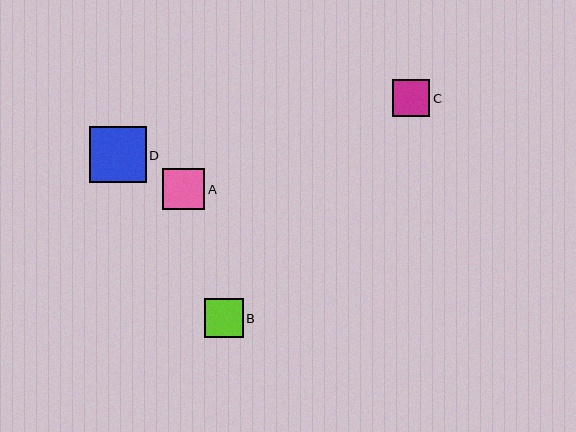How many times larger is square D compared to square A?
Square D is approximately 1.4 times the size of square A.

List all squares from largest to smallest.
From largest to smallest: D, A, B, C.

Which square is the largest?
Square D is the largest with a size of approximately 56 pixels.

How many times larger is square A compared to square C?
Square A is approximately 1.1 times the size of square C.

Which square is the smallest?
Square C is the smallest with a size of approximately 37 pixels.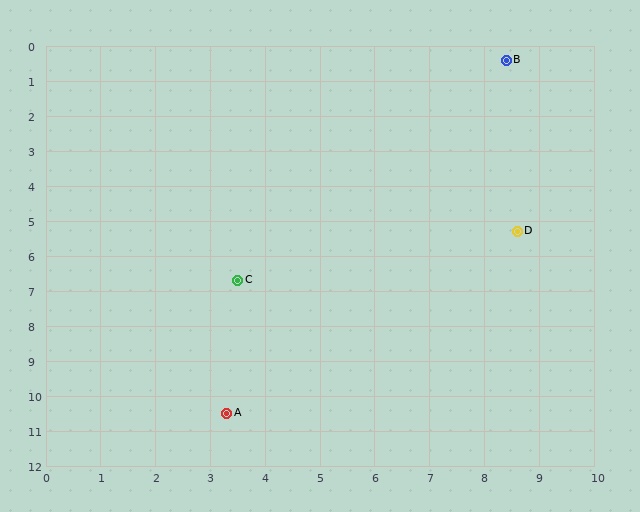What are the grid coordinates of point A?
Point A is at approximately (3.3, 10.5).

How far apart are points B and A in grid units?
Points B and A are about 11.3 grid units apart.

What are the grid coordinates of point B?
Point B is at approximately (8.4, 0.4).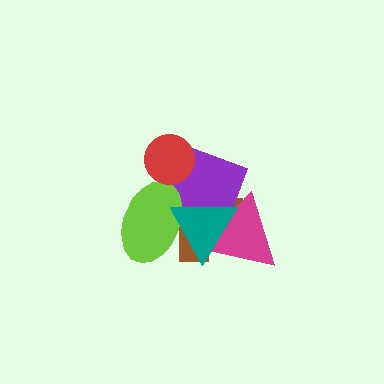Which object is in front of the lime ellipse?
The teal triangle is in front of the lime ellipse.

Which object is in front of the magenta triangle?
The teal triangle is in front of the magenta triangle.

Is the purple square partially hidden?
Yes, it is partially covered by another shape.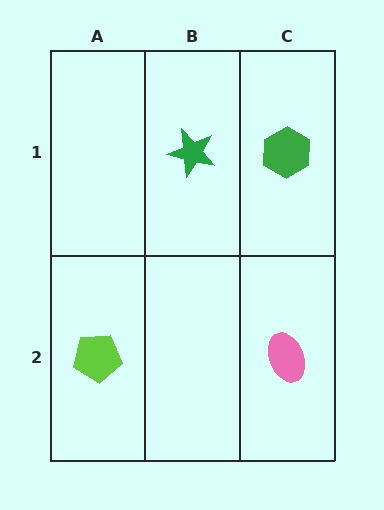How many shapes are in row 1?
2 shapes.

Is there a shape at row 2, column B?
No, that cell is empty.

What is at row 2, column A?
A lime pentagon.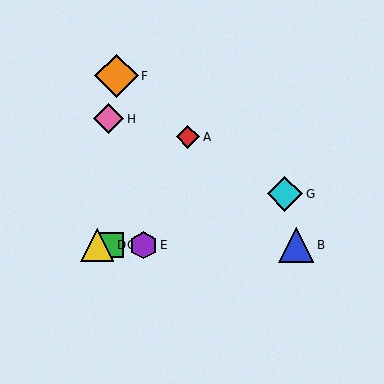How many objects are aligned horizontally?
4 objects (B, C, D, E) are aligned horizontally.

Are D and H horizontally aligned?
No, D is at y≈245 and H is at y≈119.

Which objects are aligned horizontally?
Objects B, C, D, E are aligned horizontally.